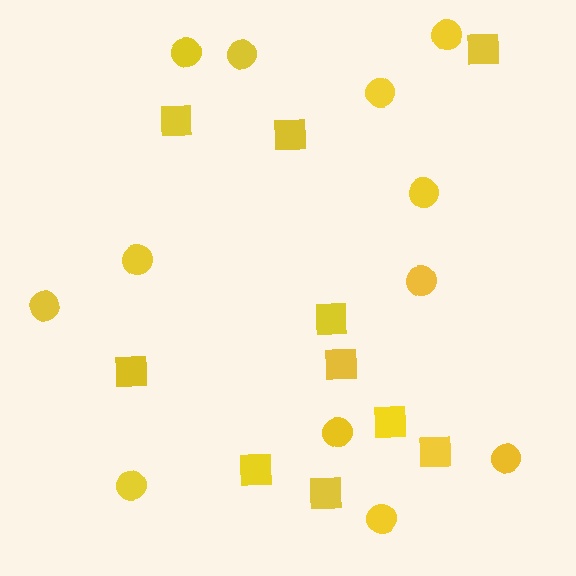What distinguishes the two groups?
There are 2 groups: one group of squares (10) and one group of circles (12).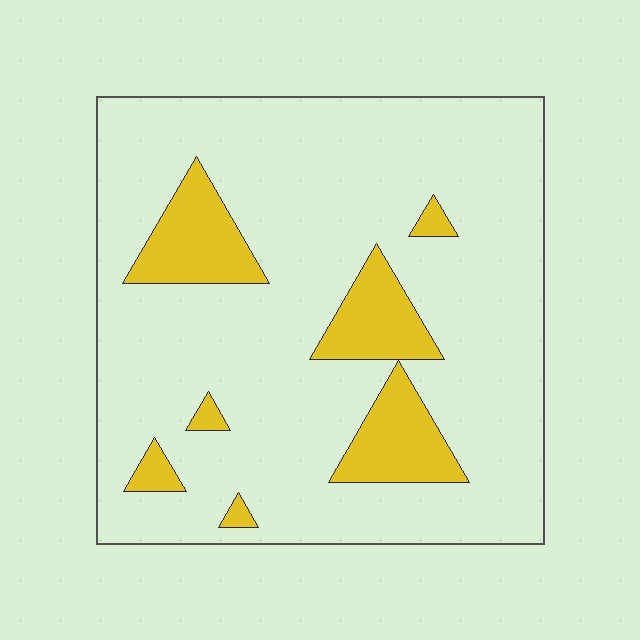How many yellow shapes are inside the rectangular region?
7.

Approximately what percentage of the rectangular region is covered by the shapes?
Approximately 15%.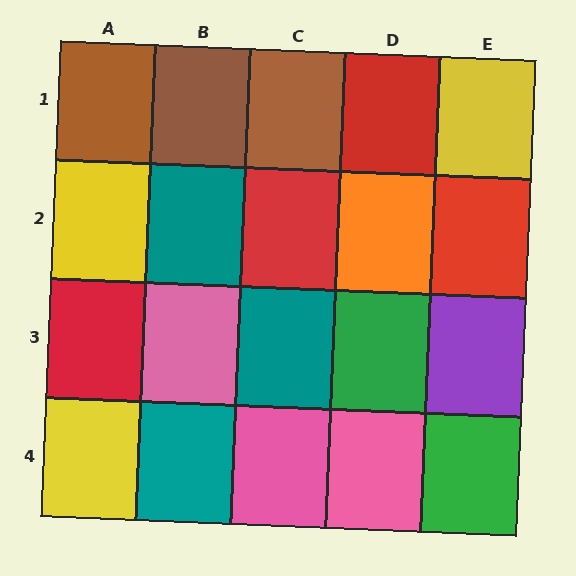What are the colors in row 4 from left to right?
Yellow, teal, pink, pink, green.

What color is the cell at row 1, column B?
Brown.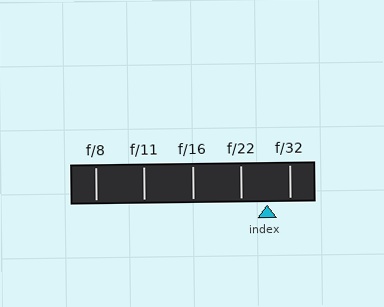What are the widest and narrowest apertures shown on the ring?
The widest aperture shown is f/8 and the narrowest is f/32.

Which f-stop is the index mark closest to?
The index mark is closest to f/32.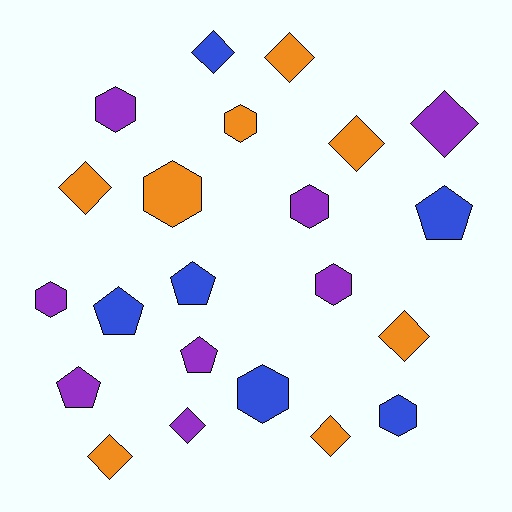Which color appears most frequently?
Purple, with 8 objects.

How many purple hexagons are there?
There are 4 purple hexagons.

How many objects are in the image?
There are 22 objects.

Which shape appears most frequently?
Diamond, with 9 objects.